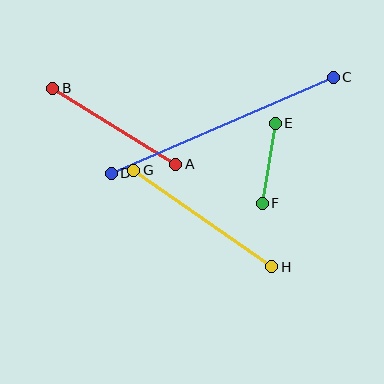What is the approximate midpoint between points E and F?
The midpoint is at approximately (269, 163) pixels.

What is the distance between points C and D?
The distance is approximately 242 pixels.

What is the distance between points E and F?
The distance is approximately 81 pixels.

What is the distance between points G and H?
The distance is approximately 168 pixels.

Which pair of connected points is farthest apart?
Points C and D are farthest apart.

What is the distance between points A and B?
The distance is approximately 145 pixels.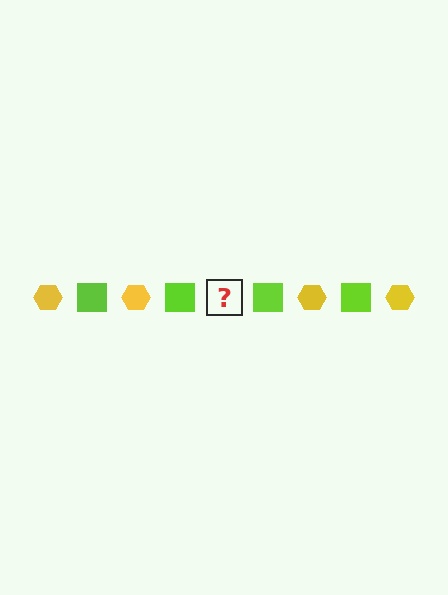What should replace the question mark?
The question mark should be replaced with a yellow hexagon.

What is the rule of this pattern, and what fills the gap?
The rule is that the pattern alternates between yellow hexagon and lime square. The gap should be filled with a yellow hexagon.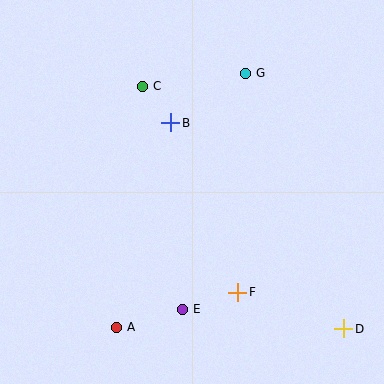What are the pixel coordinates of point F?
Point F is at (238, 292).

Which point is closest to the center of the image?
Point B at (171, 123) is closest to the center.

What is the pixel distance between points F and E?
The distance between F and E is 58 pixels.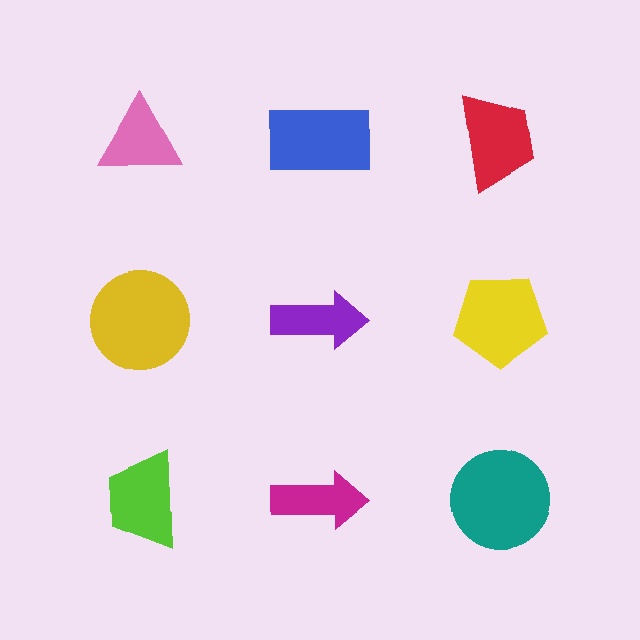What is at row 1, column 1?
A pink triangle.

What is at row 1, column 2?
A blue rectangle.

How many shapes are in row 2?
3 shapes.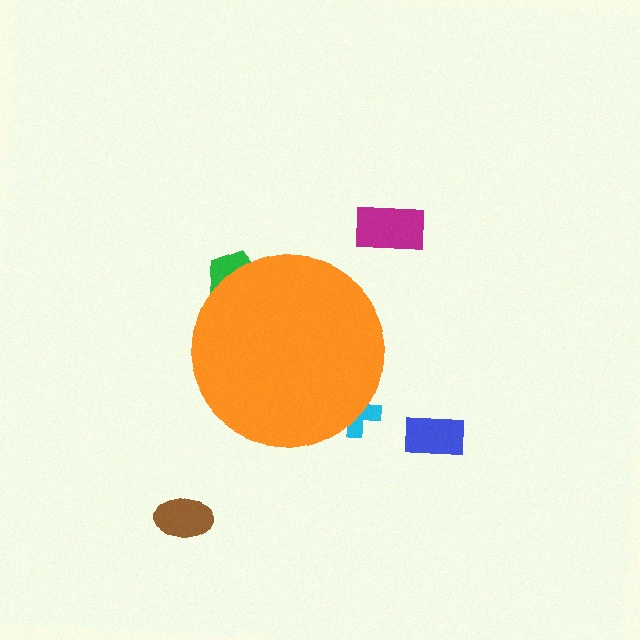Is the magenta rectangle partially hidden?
No, the magenta rectangle is fully visible.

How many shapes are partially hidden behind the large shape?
2 shapes are partially hidden.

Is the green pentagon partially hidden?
Yes, the green pentagon is partially hidden behind the orange circle.